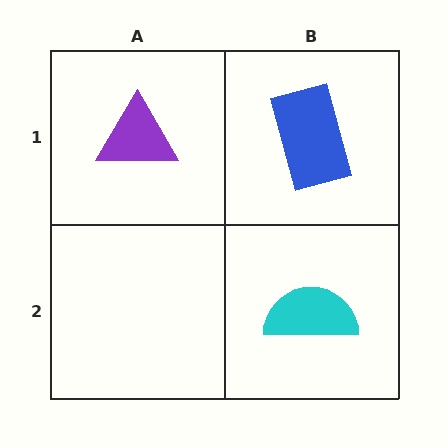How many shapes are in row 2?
1 shape.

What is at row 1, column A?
A purple triangle.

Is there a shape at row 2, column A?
No, that cell is empty.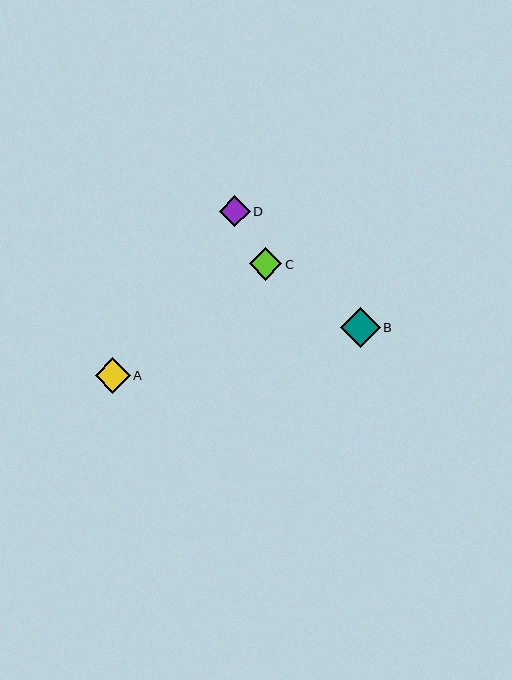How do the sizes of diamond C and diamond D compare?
Diamond C and diamond D are approximately the same size.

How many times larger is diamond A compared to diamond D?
Diamond A is approximately 1.1 times the size of diamond D.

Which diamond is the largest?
Diamond B is the largest with a size of approximately 40 pixels.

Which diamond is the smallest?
Diamond D is the smallest with a size of approximately 31 pixels.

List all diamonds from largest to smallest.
From largest to smallest: B, A, C, D.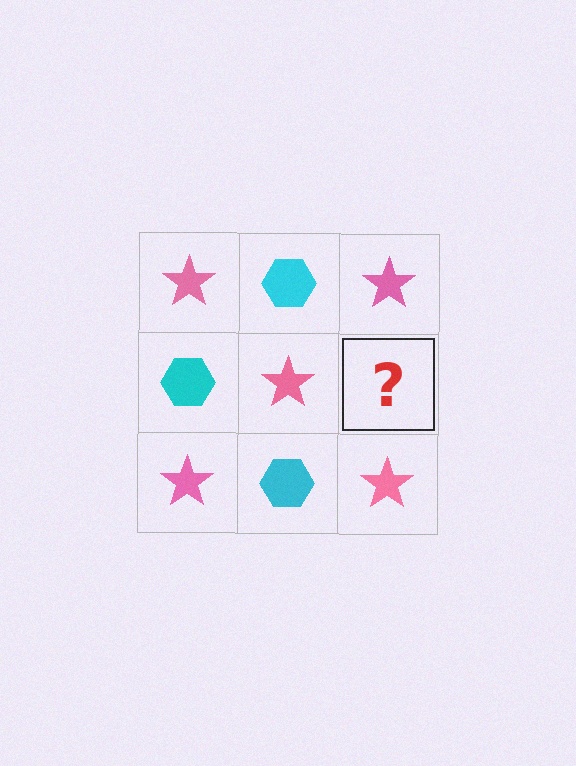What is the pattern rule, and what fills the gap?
The rule is that it alternates pink star and cyan hexagon in a checkerboard pattern. The gap should be filled with a cyan hexagon.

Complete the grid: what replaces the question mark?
The question mark should be replaced with a cyan hexagon.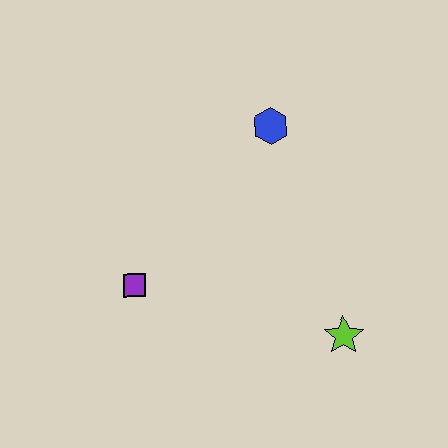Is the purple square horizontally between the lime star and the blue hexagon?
No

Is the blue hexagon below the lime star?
No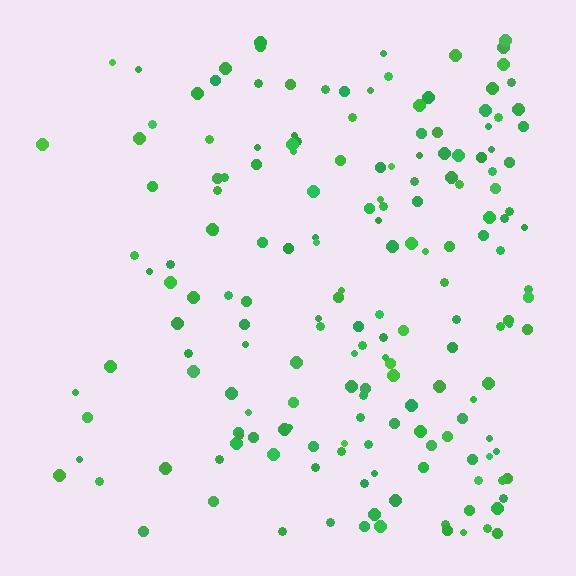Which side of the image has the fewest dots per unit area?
The left.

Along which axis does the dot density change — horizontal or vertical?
Horizontal.